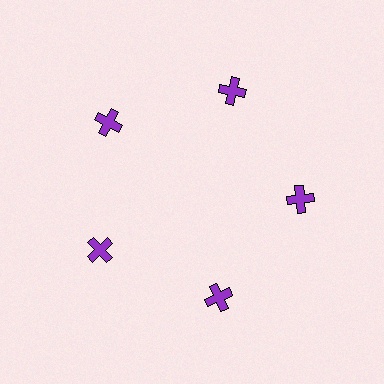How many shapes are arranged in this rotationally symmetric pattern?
There are 5 shapes, arranged in 5 groups of 1.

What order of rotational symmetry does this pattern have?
This pattern has 5-fold rotational symmetry.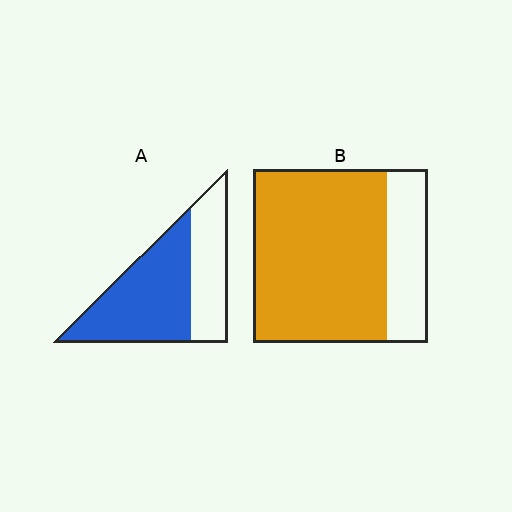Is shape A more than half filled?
Yes.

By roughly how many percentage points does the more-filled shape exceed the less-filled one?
By roughly 15 percentage points (B over A).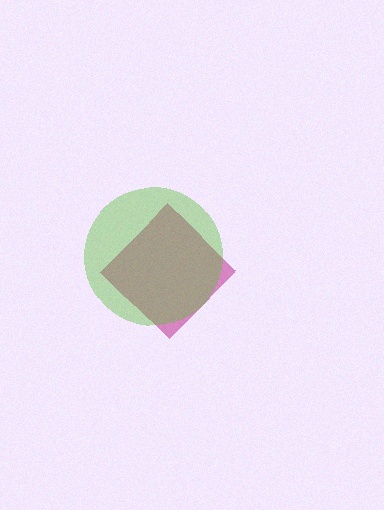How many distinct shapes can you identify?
There are 2 distinct shapes: a magenta diamond, a lime circle.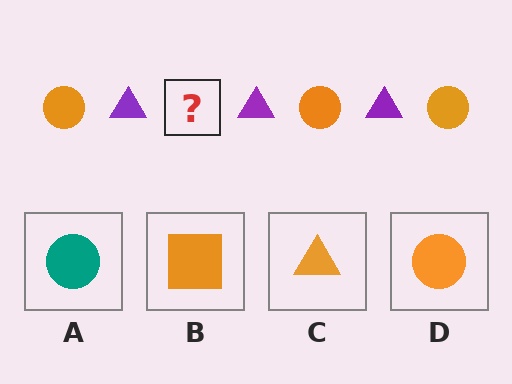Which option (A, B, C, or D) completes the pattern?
D.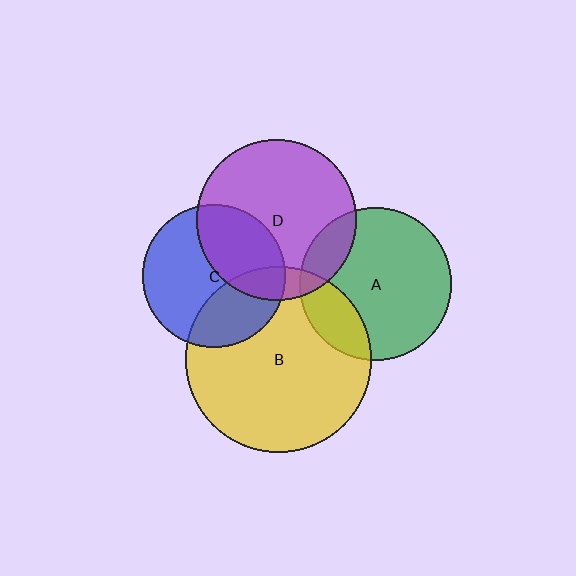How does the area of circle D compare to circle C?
Approximately 1.3 times.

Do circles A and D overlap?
Yes.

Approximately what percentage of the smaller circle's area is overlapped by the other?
Approximately 15%.